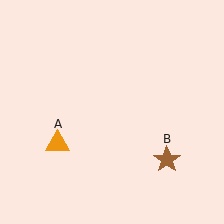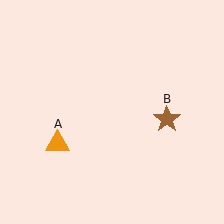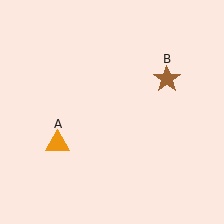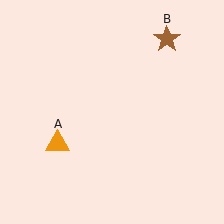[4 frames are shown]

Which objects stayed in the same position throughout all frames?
Orange triangle (object A) remained stationary.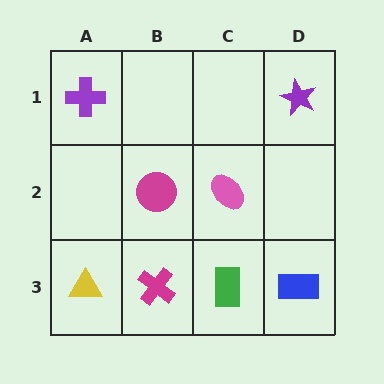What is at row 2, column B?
A magenta circle.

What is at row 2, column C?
A pink ellipse.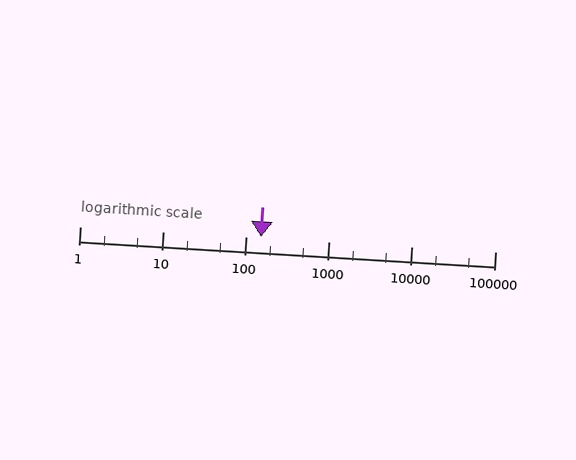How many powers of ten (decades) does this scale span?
The scale spans 5 decades, from 1 to 100000.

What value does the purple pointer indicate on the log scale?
The pointer indicates approximately 150.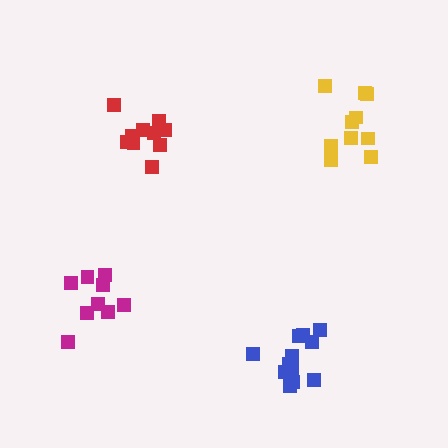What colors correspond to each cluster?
The clusters are colored: blue, red, magenta, yellow.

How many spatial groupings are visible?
There are 4 spatial groupings.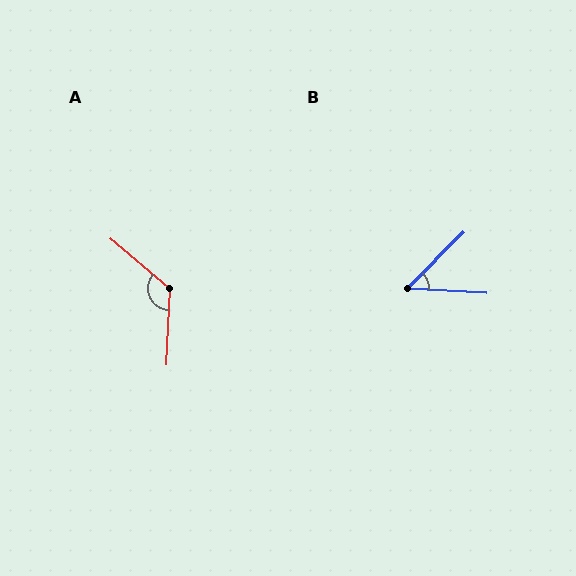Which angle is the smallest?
B, at approximately 48 degrees.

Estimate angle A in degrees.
Approximately 128 degrees.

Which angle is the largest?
A, at approximately 128 degrees.